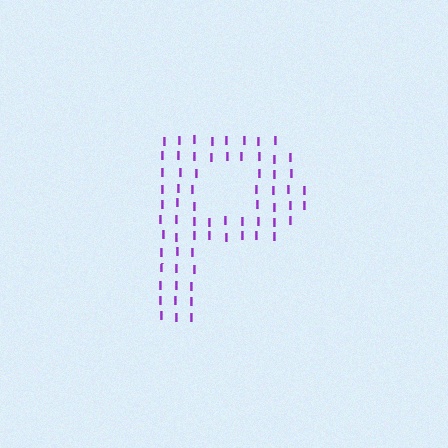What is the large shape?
The large shape is the letter P.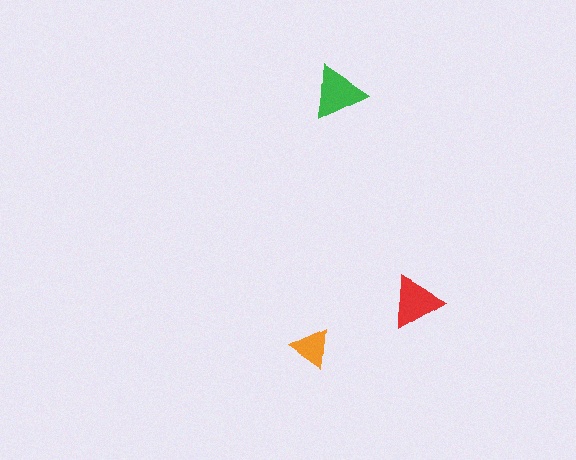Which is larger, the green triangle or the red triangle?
The green one.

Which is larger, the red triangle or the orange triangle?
The red one.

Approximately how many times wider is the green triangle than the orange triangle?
About 1.5 times wider.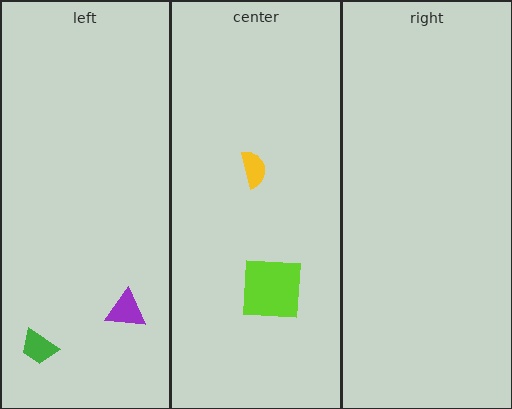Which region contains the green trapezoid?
The left region.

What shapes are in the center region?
The yellow semicircle, the lime square.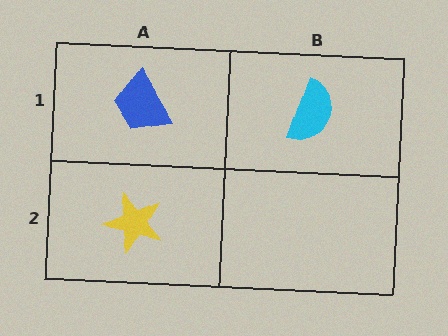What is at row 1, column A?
A blue trapezoid.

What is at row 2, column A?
A yellow star.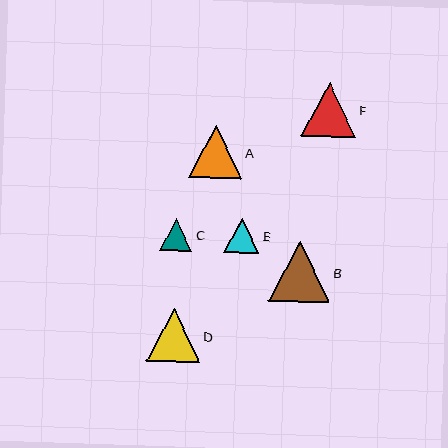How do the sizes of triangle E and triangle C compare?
Triangle E and triangle C are approximately the same size.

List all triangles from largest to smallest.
From largest to smallest: B, F, D, A, E, C.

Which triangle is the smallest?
Triangle C is the smallest with a size of approximately 32 pixels.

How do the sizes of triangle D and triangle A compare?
Triangle D and triangle A are approximately the same size.